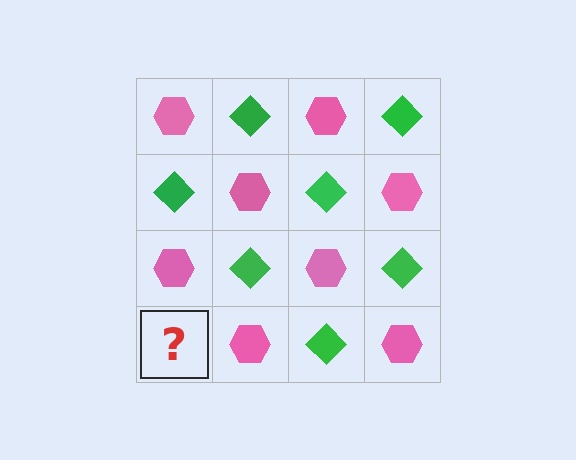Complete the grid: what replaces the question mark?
The question mark should be replaced with a green diamond.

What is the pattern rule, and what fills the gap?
The rule is that it alternates pink hexagon and green diamond in a checkerboard pattern. The gap should be filled with a green diamond.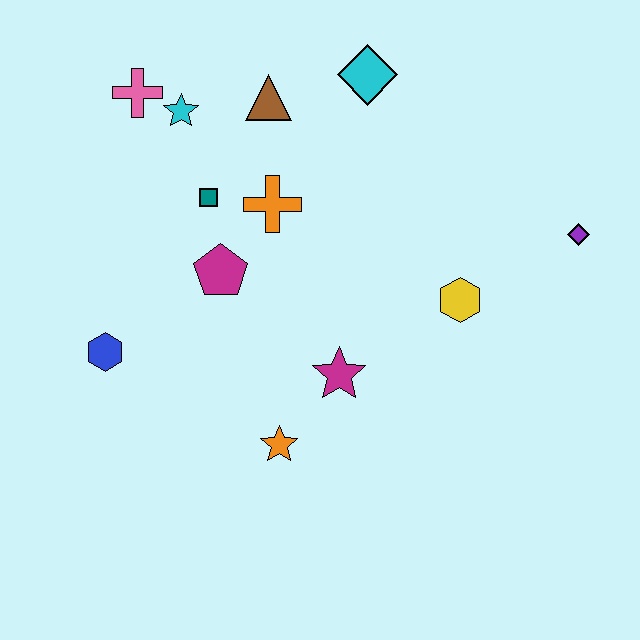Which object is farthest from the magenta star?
The pink cross is farthest from the magenta star.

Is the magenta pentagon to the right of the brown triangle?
No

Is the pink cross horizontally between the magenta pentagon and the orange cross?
No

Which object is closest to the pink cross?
The cyan star is closest to the pink cross.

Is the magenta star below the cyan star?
Yes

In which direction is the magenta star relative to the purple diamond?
The magenta star is to the left of the purple diamond.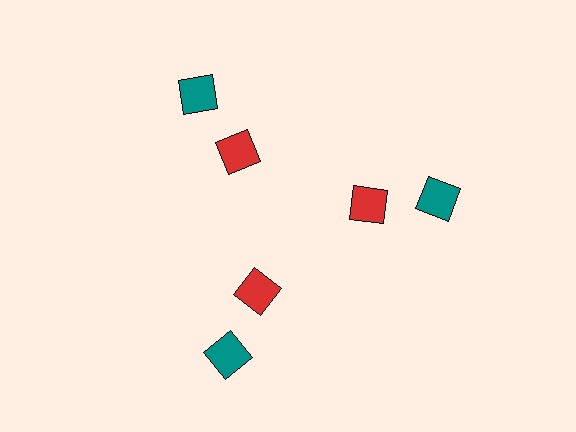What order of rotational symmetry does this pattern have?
This pattern has 3-fold rotational symmetry.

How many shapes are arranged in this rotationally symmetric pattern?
There are 6 shapes, arranged in 3 groups of 2.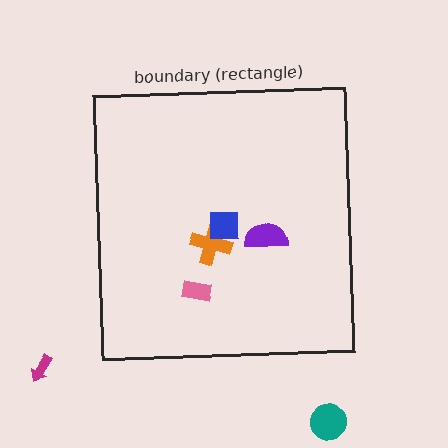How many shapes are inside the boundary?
4 inside, 2 outside.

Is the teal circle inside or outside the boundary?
Outside.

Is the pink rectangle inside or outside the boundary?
Inside.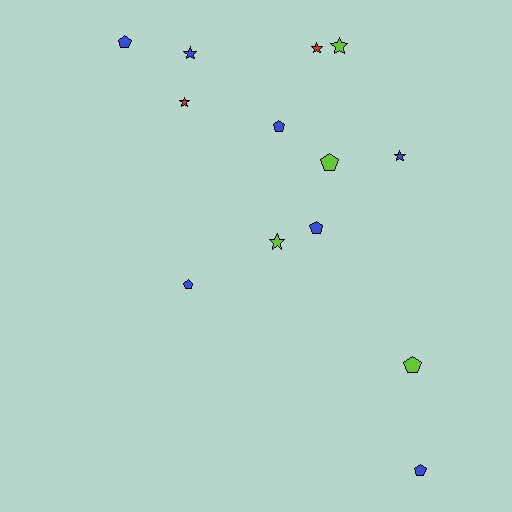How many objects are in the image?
There are 13 objects.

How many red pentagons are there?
There are no red pentagons.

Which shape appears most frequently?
Pentagon, with 7 objects.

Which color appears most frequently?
Blue, with 7 objects.